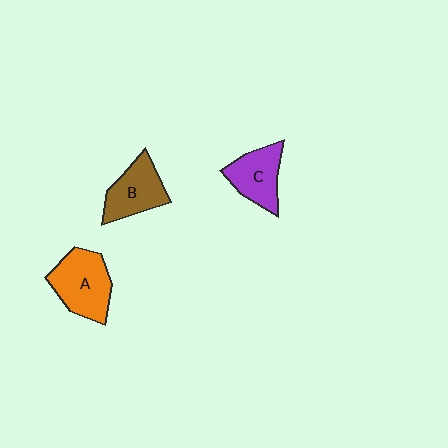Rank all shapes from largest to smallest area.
From largest to smallest: A (orange), B (brown), C (purple).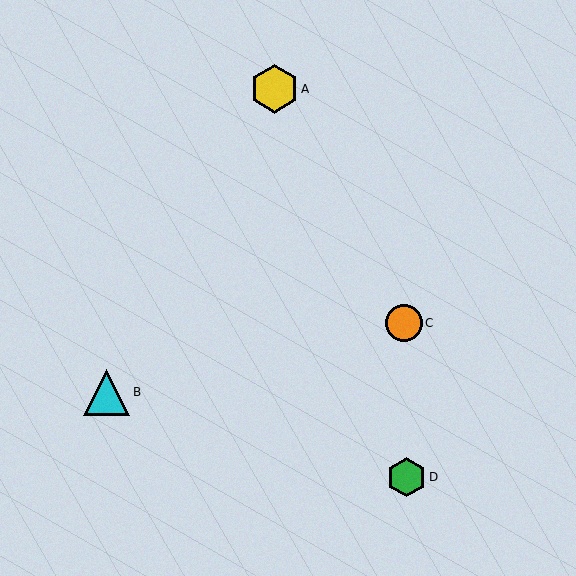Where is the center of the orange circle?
The center of the orange circle is at (404, 323).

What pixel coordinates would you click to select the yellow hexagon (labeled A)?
Click at (274, 89) to select the yellow hexagon A.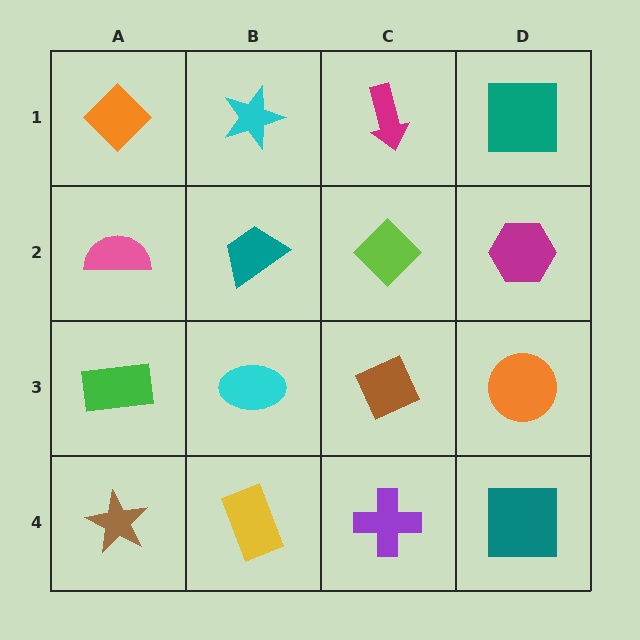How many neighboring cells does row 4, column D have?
2.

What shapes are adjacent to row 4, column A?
A green rectangle (row 3, column A), a yellow rectangle (row 4, column B).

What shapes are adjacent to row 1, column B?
A teal trapezoid (row 2, column B), an orange diamond (row 1, column A), a magenta arrow (row 1, column C).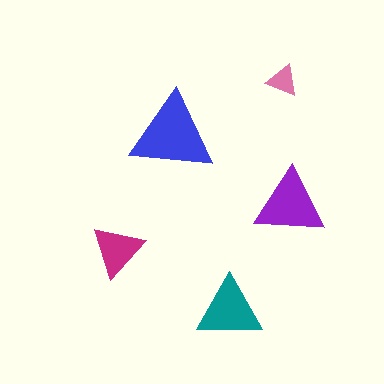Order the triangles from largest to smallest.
the blue one, the purple one, the teal one, the magenta one, the pink one.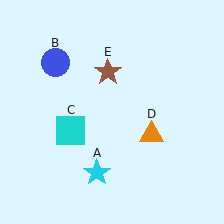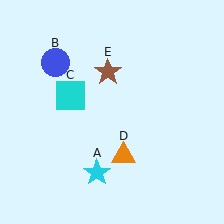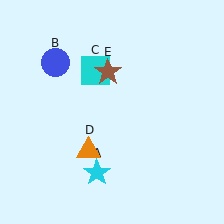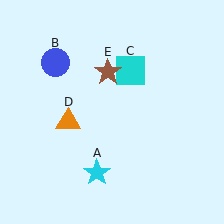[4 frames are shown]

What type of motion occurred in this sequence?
The cyan square (object C), orange triangle (object D) rotated clockwise around the center of the scene.